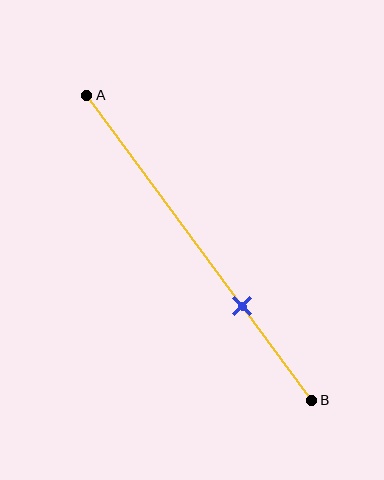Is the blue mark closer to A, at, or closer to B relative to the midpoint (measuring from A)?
The blue mark is closer to point B than the midpoint of segment AB.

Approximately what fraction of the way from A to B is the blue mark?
The blue mark is approximately 70% of the way from A to B.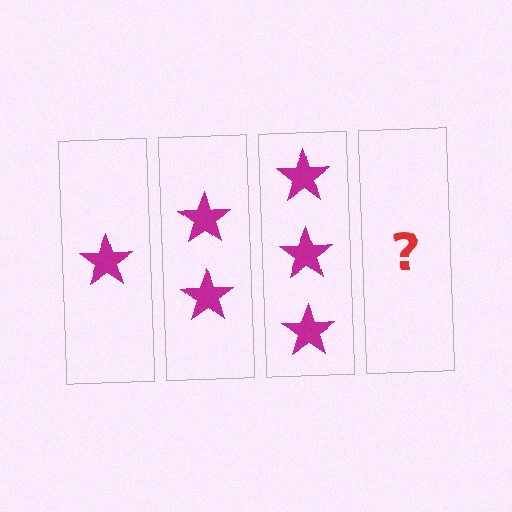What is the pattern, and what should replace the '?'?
The pattern is that each step adds one more star. The '?' should be 4 stars.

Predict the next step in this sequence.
The next step is 4 stars.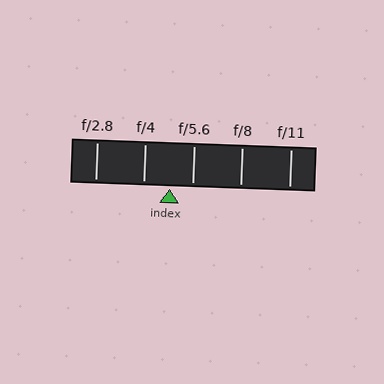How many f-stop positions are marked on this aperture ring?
There are 5 f-stop positions marked.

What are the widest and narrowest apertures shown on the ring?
The widest aperture shown is f/2.8 and the narrowest is f/11.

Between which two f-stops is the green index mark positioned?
The index mark is between f/4 and f/5.6.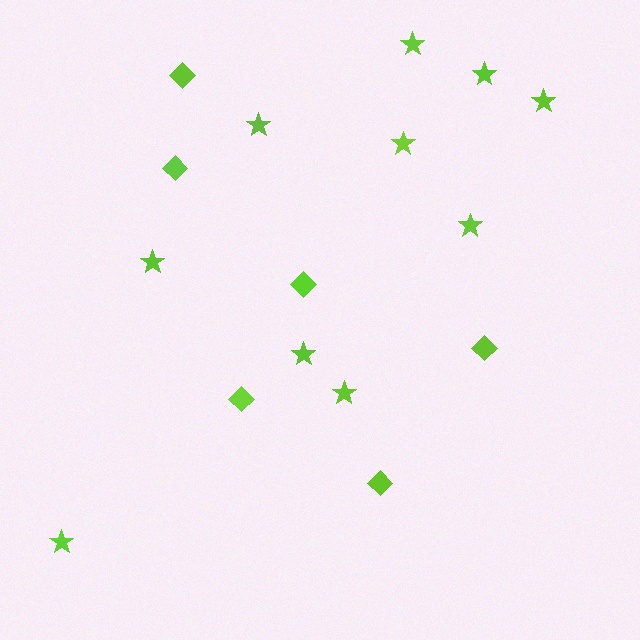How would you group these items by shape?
There are 2 groups: one group of stars (10) and one group of diamonds (6).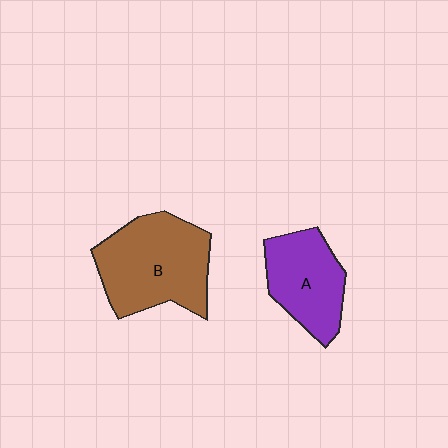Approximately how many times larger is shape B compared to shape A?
Approximately 1.4 times.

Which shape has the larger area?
Shape B (brown).